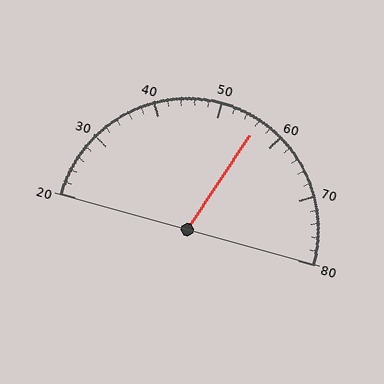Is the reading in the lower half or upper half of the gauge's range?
The reading is in the upper half of the range (20 to 80).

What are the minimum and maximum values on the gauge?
The gauge ranges from 20 to 80.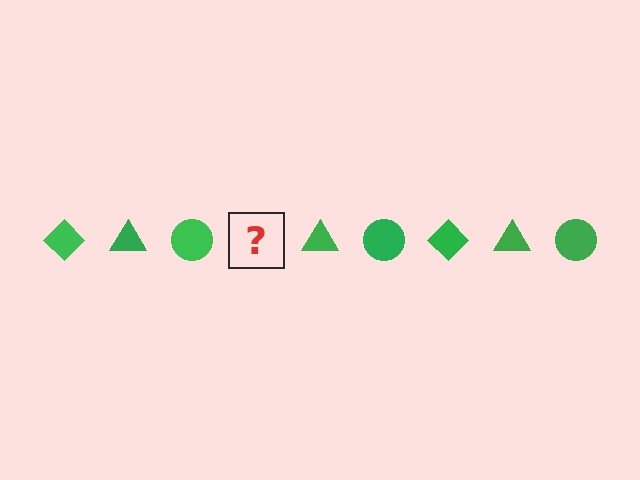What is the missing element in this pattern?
The missing element is a green diamond.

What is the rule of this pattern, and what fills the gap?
The rule is that the pattern cycles through diamond, triangle, circle shapes in green. The gap should be filled with a green diamond.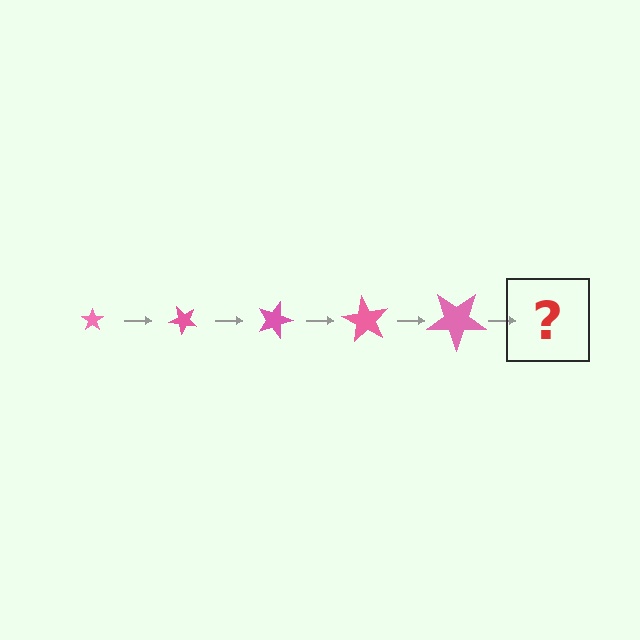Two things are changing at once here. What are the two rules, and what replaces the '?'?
The two rules are that the star grows larger each step and it rotates 45 degrees each step. The '?' should be a star, larger than the previous one and rotated 225 degrees from the start.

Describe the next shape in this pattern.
It should be a star, larger than the previous one and rotated 225 degrees from the start.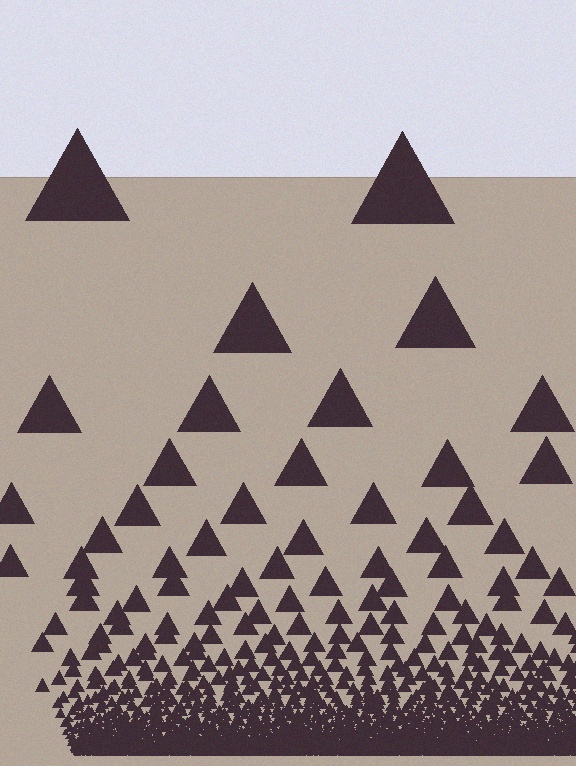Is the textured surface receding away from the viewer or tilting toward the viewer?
The surface appears to tilt toward the viewer. Texture elements get larger and sparser toward the top.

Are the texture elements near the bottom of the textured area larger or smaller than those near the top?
Smaller. The gradient is inverted — elements near the bottom are smaller and denser.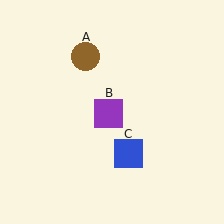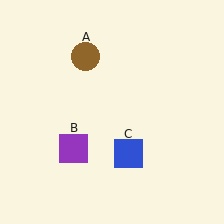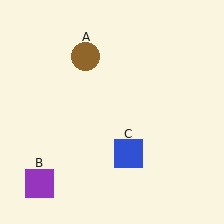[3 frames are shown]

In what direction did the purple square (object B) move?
The purple square (object B) moved down and to the left.